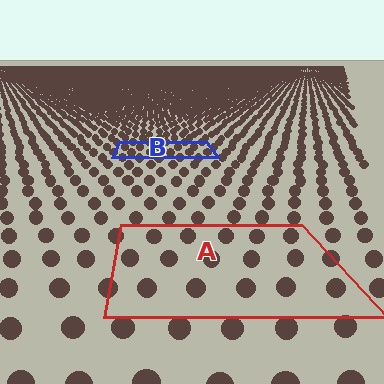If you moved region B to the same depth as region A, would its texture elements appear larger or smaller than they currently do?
They would appear larger. At a closer depth, the same texture elements are projected at a bigger on-screen size.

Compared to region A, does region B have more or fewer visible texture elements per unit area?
Region B has more texture elements per unit area — they are packed more densely because it is farther away.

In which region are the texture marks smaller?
The texture marks are smaller in region B, because it is farther away.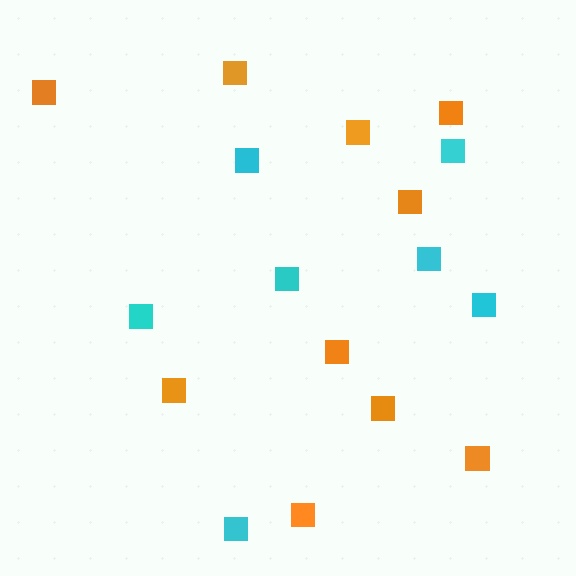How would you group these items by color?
There are 2 groups: one group of cyan squares (7) and one group of orange squares (10).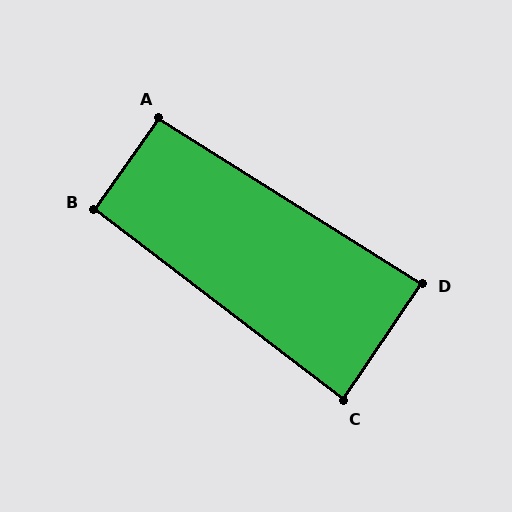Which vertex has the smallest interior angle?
C, at approximately 87 degrees.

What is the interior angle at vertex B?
Approximately 92 degrees (approximately right).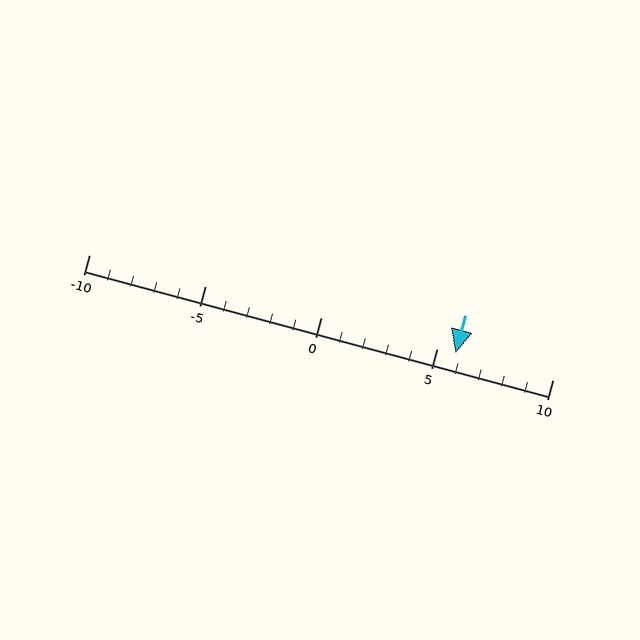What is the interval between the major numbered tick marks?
The major tick marks are spaced 5 units apart.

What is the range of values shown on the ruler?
The ruler shows values from -10 to 10.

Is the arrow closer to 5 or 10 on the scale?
The arrow is closer to 5.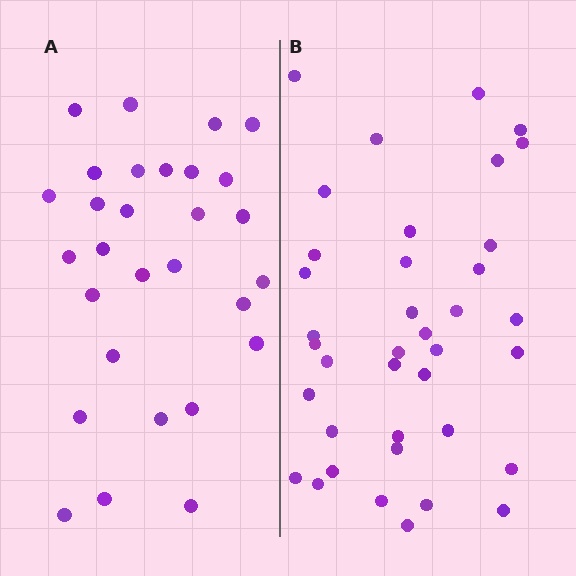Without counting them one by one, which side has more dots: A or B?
Region B (the right region) has more dots.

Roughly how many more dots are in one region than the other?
Region B has roughly 8 or so more dots than region A.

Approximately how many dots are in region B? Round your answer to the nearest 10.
About 40 dots. (The exact count is 38, which rounds to 40.)